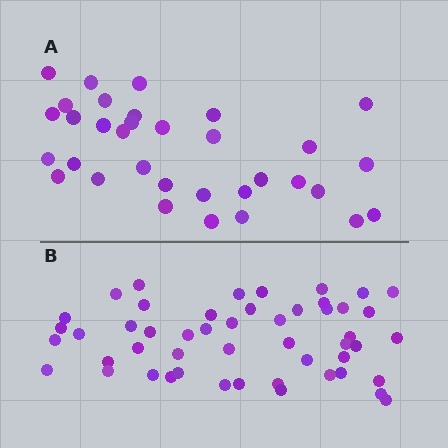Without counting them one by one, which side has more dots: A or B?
Region B (the bottom region) has more dots.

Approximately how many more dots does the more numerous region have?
Region B has approximately 15 more dots than region A.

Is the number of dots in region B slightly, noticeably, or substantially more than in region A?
Region B has substantially more. The ratio is roughly 1.5 to 1.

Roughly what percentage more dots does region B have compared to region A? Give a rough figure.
About 50% more.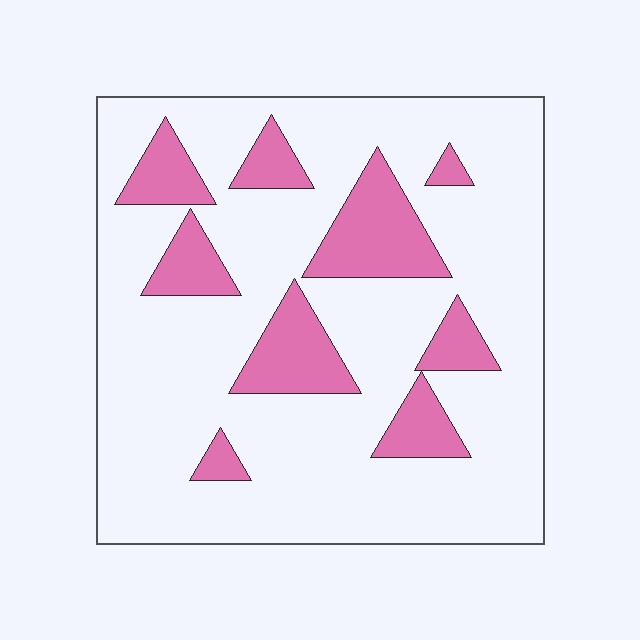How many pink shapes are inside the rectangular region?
9.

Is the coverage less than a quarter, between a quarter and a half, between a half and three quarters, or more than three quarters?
Less than a quarter.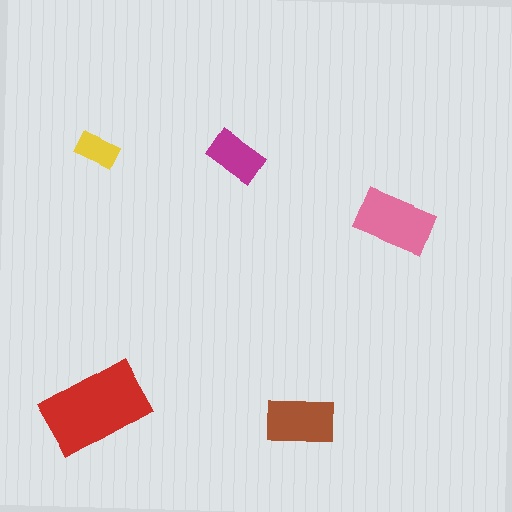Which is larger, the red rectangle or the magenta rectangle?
The red one.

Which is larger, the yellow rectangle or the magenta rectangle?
The magenta one.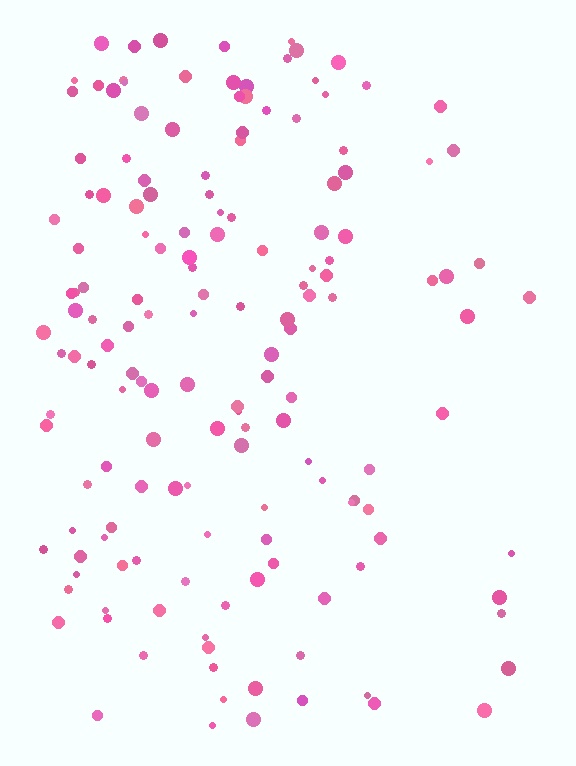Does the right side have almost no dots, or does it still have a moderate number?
Still a moderate number, just noticeably fewer than the left.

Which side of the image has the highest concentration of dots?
The left.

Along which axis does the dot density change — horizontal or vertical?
Horizontal.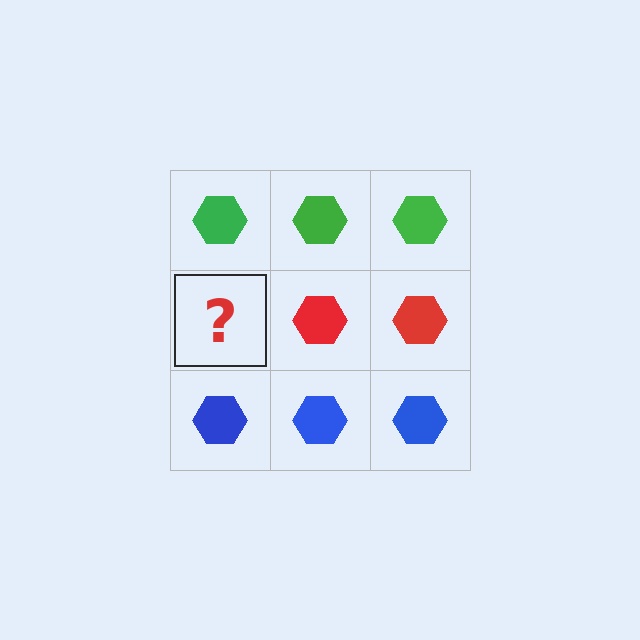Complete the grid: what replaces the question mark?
The question mark should be replaced with a red hexagon.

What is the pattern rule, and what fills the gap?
The rule is that each row has a consistent color. The gap should be filled with a red hexagon.